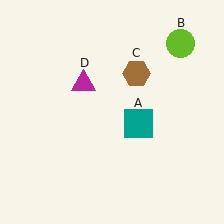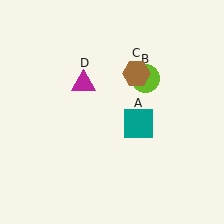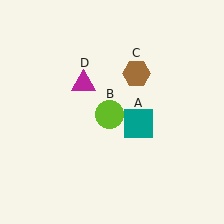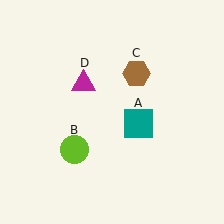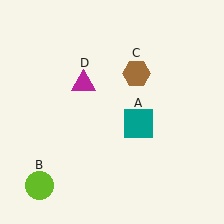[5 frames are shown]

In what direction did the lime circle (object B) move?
The lime circle (object B) moved down and to the left.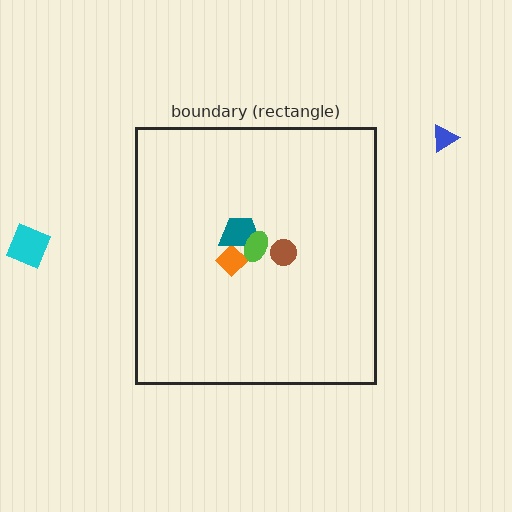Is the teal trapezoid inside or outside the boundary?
Inside.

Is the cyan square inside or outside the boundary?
Outside.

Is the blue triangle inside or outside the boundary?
Outside.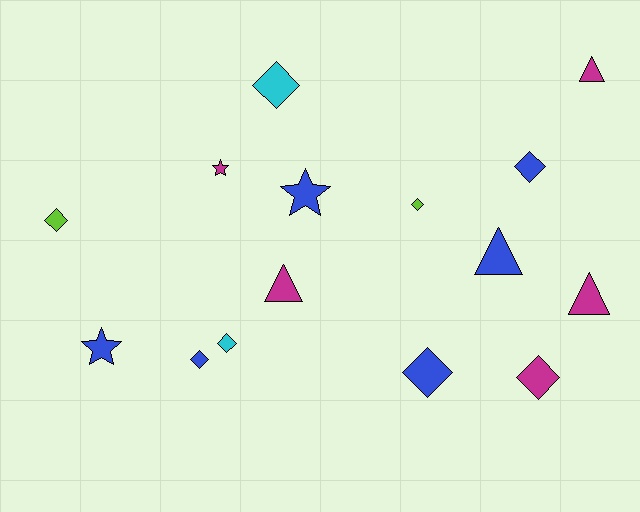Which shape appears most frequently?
Diamond, with 8 objects.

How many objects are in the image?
There are 15 objects.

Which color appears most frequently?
Blue, with 6 objects.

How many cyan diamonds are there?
There are 2 cyan diamonds.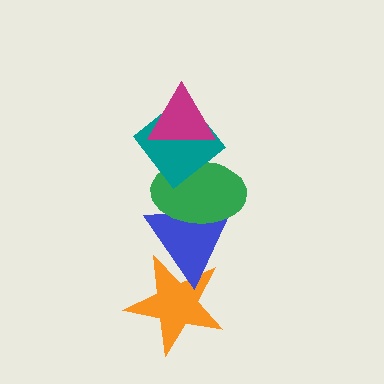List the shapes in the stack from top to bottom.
From top to bottom: the magenta triangle, the teal diamond, the green ellipse, the blue triangle, the orange star.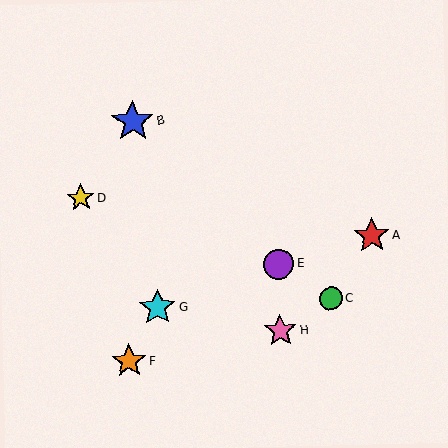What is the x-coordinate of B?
Object B is at x≈133.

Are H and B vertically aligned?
No, H is at x≈280 and B is at x≈133.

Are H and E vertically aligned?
Yes, both are at x≈280.